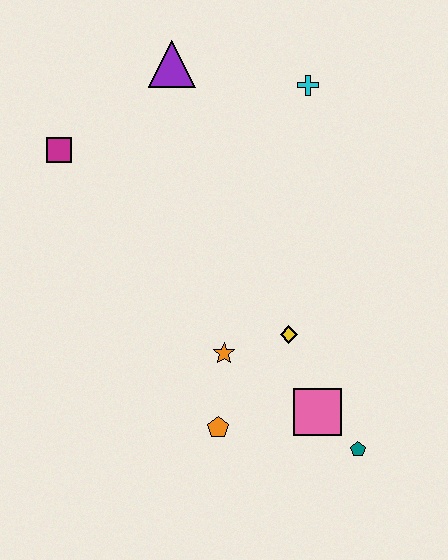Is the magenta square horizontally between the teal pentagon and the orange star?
No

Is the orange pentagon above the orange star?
No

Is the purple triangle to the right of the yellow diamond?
No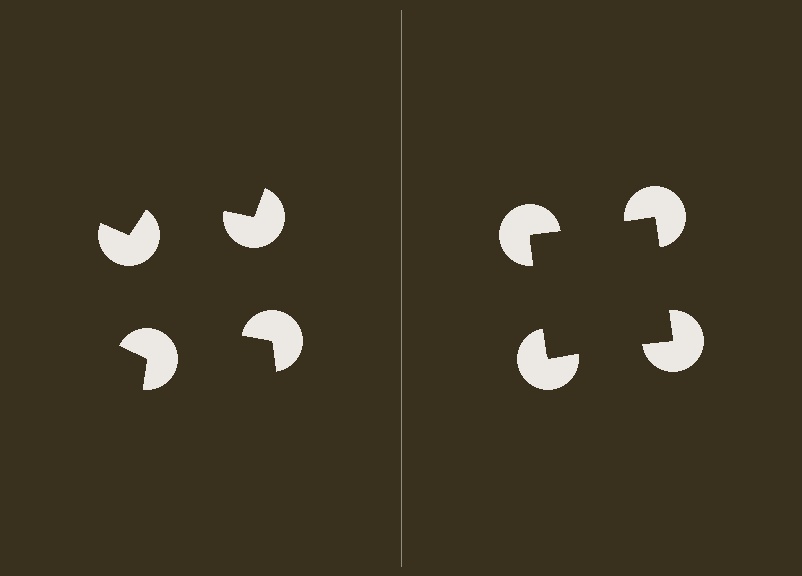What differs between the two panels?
The pac-man discs are positioned identically on both sides; only the wedge orientations differ. On the right they align to a square; on the left they are misaligned.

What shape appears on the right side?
An illusory square.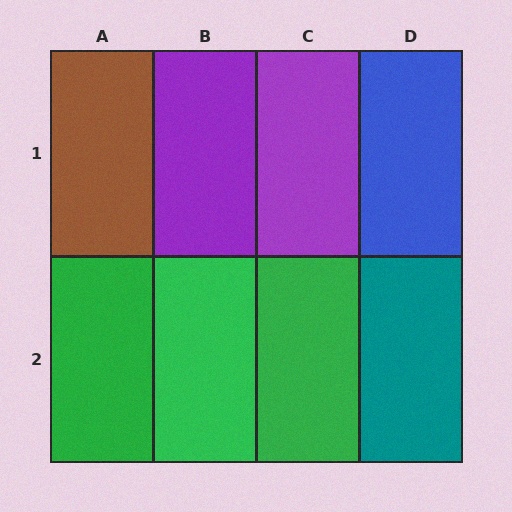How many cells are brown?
1 cell is brown.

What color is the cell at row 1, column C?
Purple.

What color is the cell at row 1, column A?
Brown.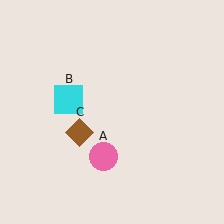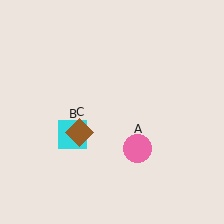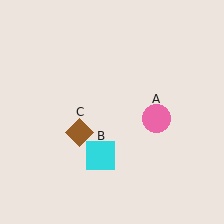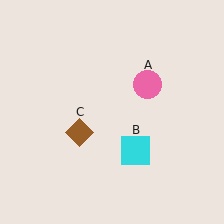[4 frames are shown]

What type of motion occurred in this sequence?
The pink circle (object A), cyan square (object B) rotated counterclockwise around the center of the scene.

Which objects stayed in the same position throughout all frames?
Brown diamond (object C) remained stationary.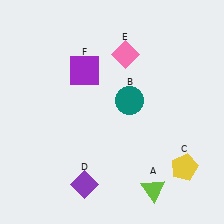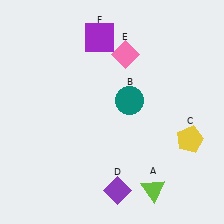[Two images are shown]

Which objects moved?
The objects that moved are: the yellow pentagon (C), the purple diamond (D), the purple square (F).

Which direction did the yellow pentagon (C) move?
The yellow pentagon (C) moved up.